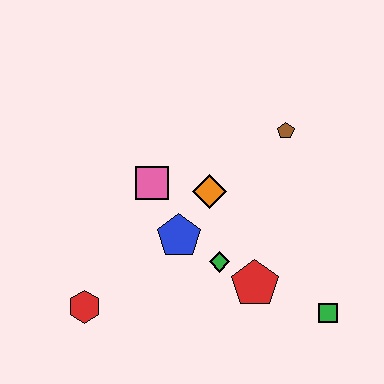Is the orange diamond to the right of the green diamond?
No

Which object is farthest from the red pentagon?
The red hexagon is farthest from the red pentagon.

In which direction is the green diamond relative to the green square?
The green diamond is to the left of the green square.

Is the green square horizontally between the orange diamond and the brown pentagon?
No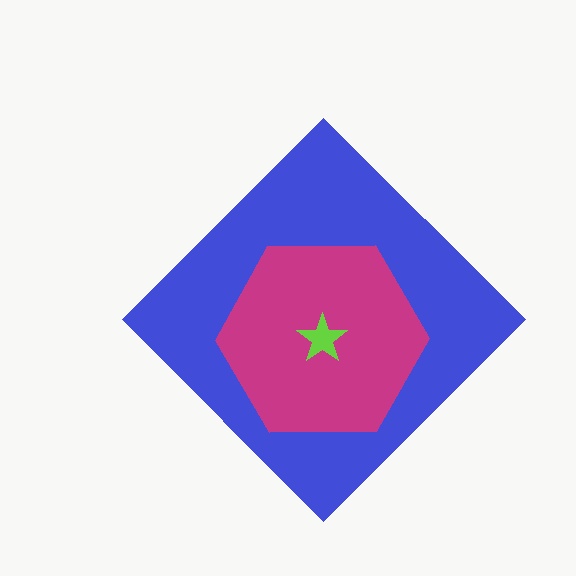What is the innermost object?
The lime star.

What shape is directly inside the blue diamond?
The magenta hexagon.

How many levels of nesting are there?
3.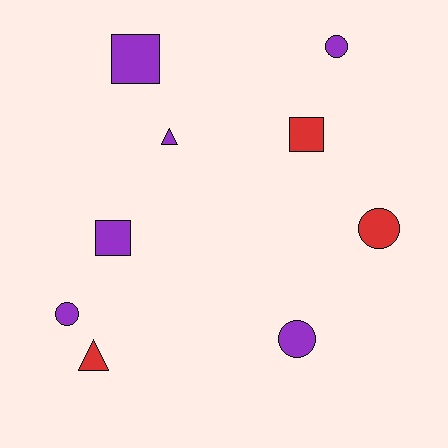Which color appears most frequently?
Purple, with 6 objects.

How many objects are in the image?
There are 9 objects.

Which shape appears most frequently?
Circle, with 4 objects.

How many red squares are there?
There is 1 red square.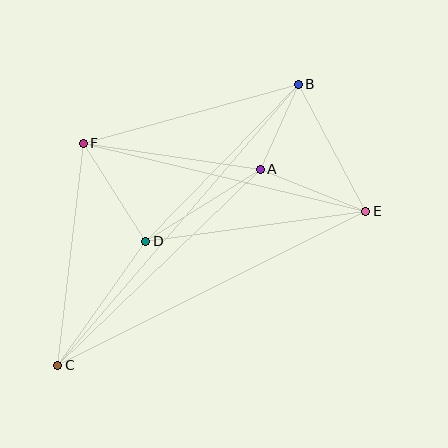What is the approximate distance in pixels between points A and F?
The distance between A and F is approximately 178 pixels.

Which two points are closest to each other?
Points A and B are closest to each other.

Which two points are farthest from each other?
Points B and C are farthest from each other.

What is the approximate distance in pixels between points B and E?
The distance between B and E is approximately 144 pixels.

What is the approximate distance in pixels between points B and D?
The distance between B and D is approximately 219 pixels.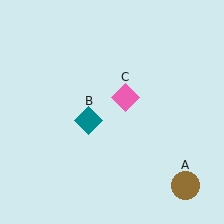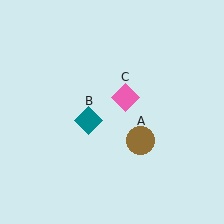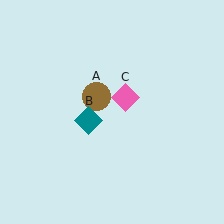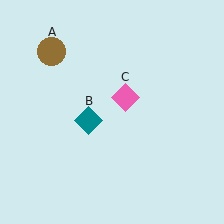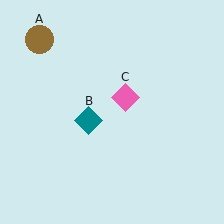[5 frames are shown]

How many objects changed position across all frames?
1 object changed position: brown circle (object A).